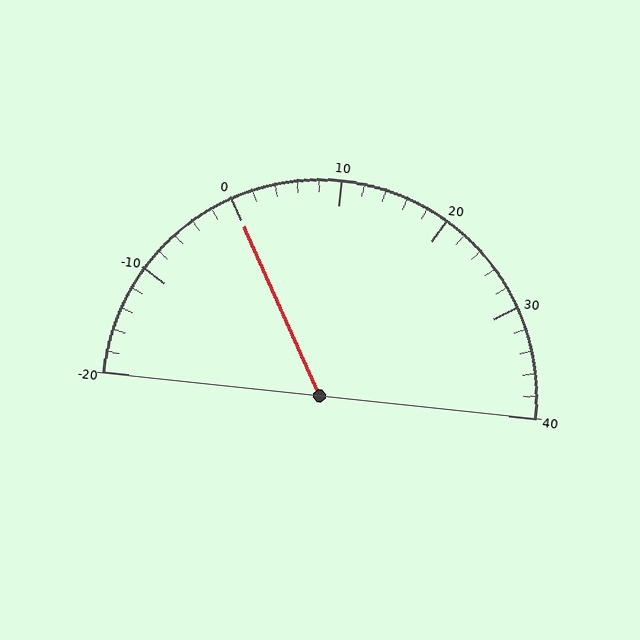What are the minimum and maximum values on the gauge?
The gauge ranges from -20 to 40.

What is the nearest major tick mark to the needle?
The nearest major tick mark is 0.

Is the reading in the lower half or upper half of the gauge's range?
The reading is in the lower half of the range (-20 to 40).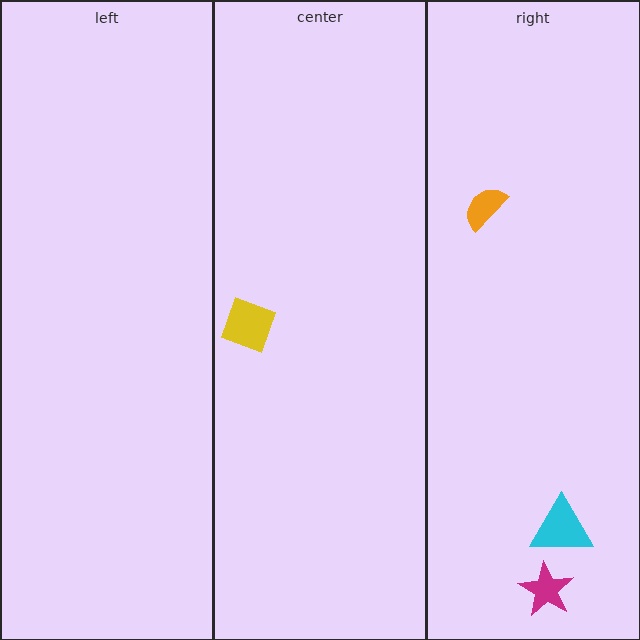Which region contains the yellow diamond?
The center region.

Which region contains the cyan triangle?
The right region.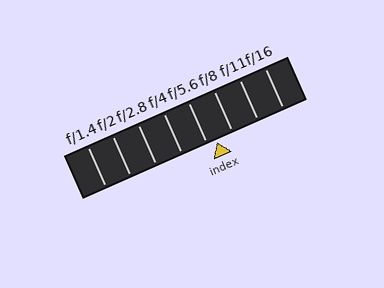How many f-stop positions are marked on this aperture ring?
There are 8 f-stop positions marked.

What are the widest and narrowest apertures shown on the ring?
The widest aperture shown is f/1.4 and the narrowest is f/16.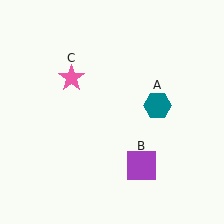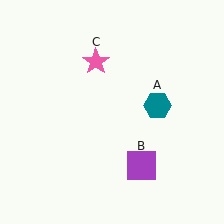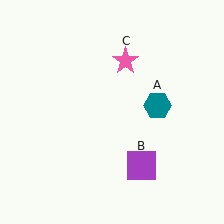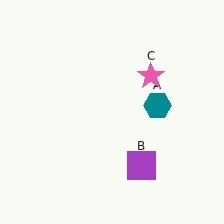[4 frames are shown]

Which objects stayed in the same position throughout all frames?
Teal hexagon (object A) and purple square (object B) remained stationary.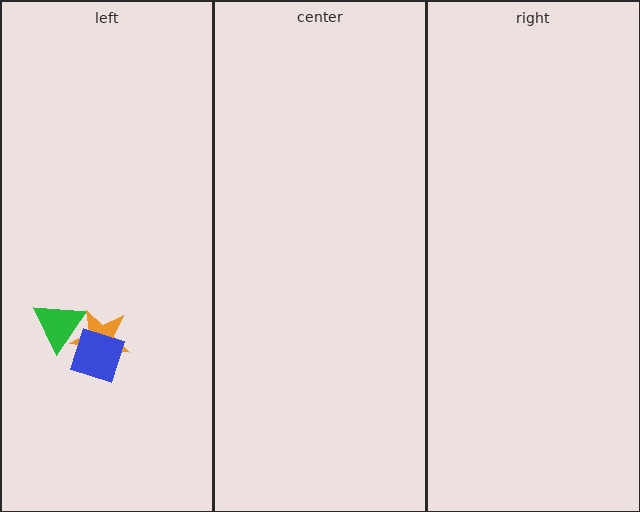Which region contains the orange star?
The left region.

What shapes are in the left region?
The green triangle, the orange star, the blue square.